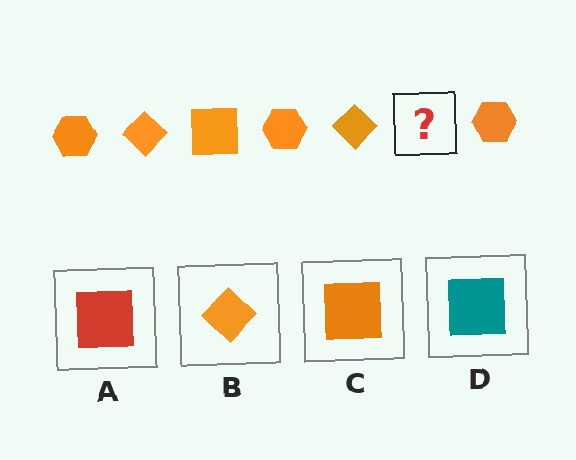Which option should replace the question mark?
Option C.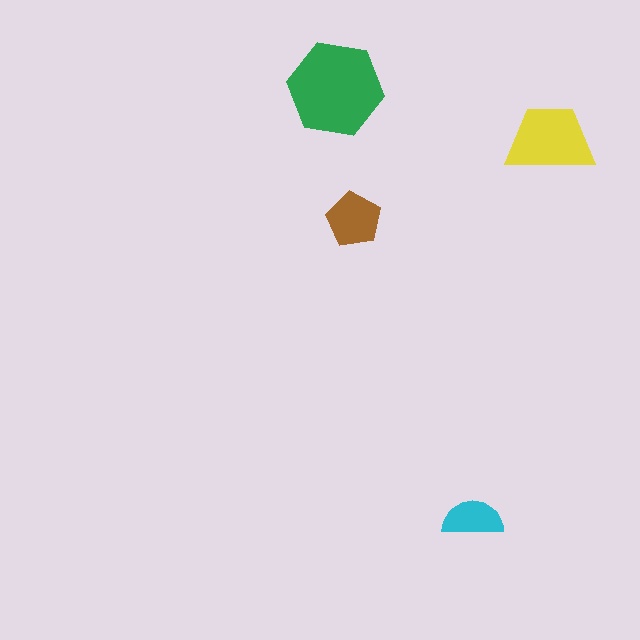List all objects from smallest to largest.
The cyan semicircle, the brown pentagon, the yellow trapezoid, the green hexagon.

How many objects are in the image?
There are 4 objects in the image.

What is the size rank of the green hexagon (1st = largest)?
1st.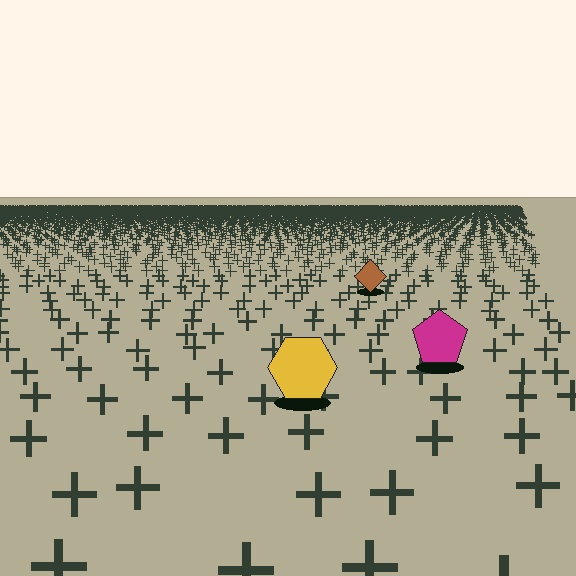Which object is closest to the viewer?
The yellow hexagon is closest. The texture marks near it are larger and more spread out.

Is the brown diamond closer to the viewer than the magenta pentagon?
No. The magenta pentagon is closer — you can tell from the texture gradient: the ground texture is coarser near it.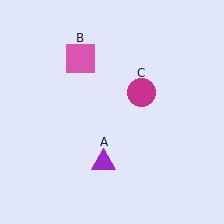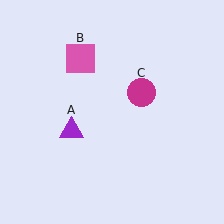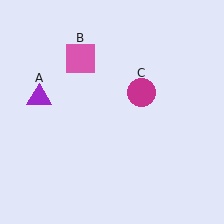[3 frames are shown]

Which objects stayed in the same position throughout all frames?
Pink square (object B) and magenta circle (object C) remained stationary.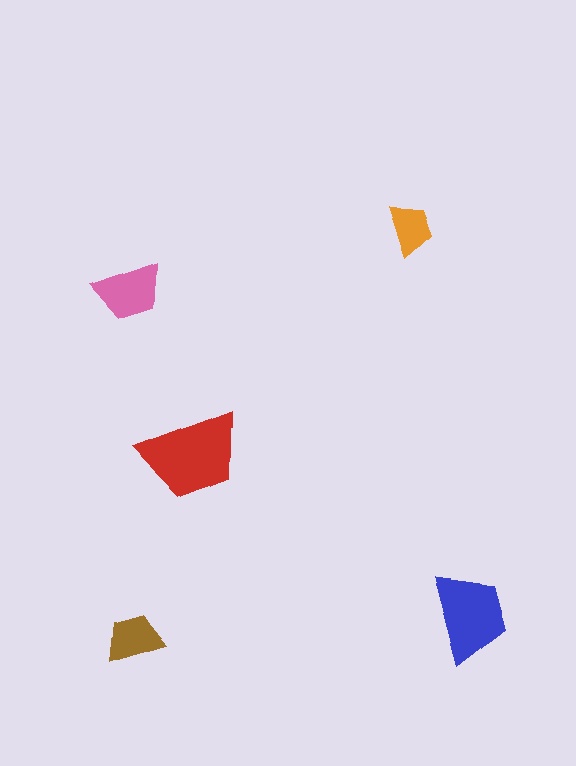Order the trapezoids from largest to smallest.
the red one, the blue one, the pink one, the brown one, the orange one.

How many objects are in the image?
There are 5 objects in the image.